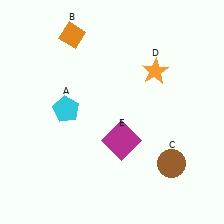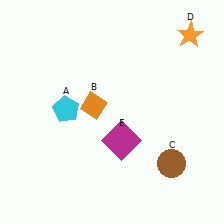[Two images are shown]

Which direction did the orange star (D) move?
The orange star (D) moved up.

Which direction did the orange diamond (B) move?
The orange diamond (B) moved down.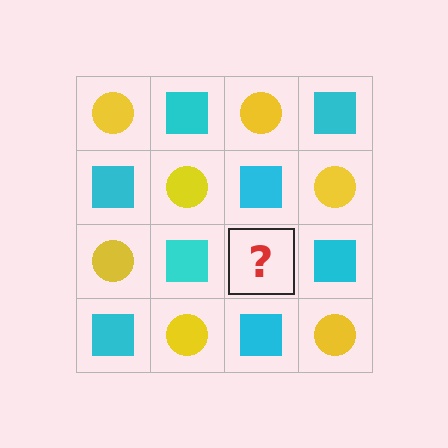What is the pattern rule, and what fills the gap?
The rule is that it alternates yellow circle and cyan square in a checkerboard pattern. The gap should be filled with a yellow circle.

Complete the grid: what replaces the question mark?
The question mark should be replaced with a yellow circle.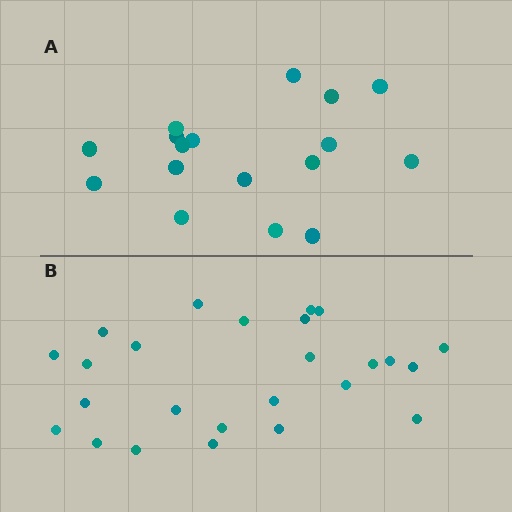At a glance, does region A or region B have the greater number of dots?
Region B (the bottom region) has more dots.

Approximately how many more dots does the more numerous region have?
Region B has roughly 8 or so more dots than region A.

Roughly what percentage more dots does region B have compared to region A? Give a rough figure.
About 45% more.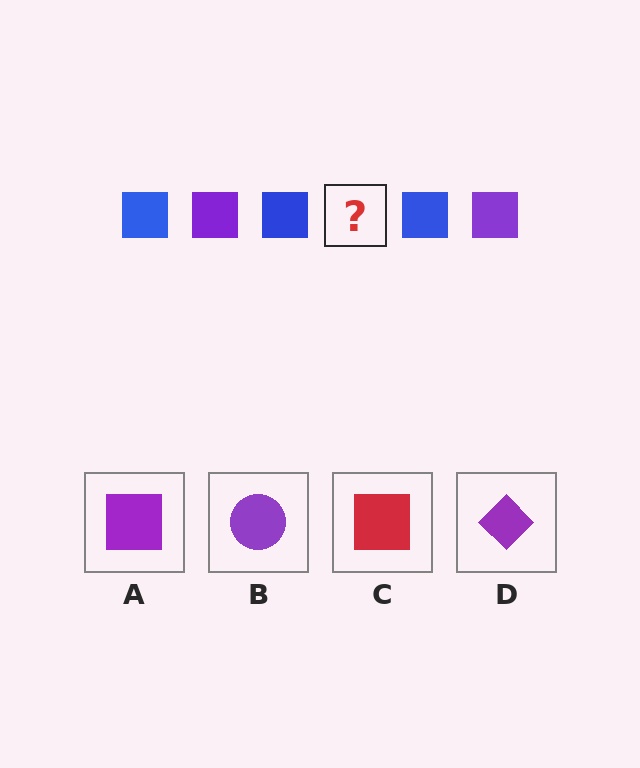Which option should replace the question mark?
Option A.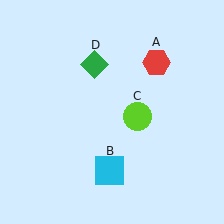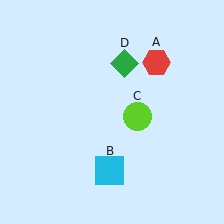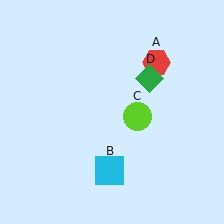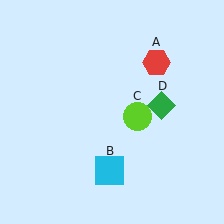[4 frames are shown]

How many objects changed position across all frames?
1 object changed position: green diamond (object D).